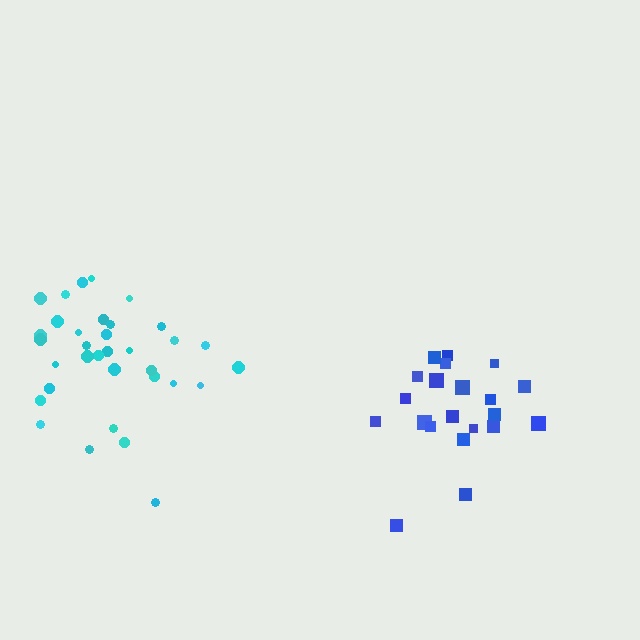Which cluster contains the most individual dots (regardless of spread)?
Cyan (35).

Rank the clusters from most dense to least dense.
cyan, blue.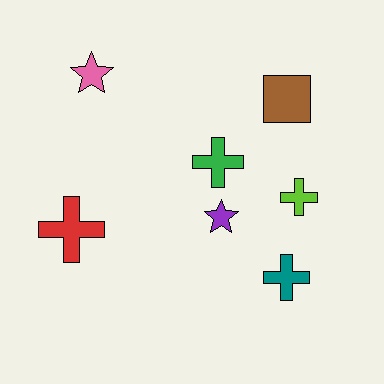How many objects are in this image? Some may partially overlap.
There are 7 objects.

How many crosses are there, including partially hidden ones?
There are 4 crosses.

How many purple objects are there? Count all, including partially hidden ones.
There is 1 purple object.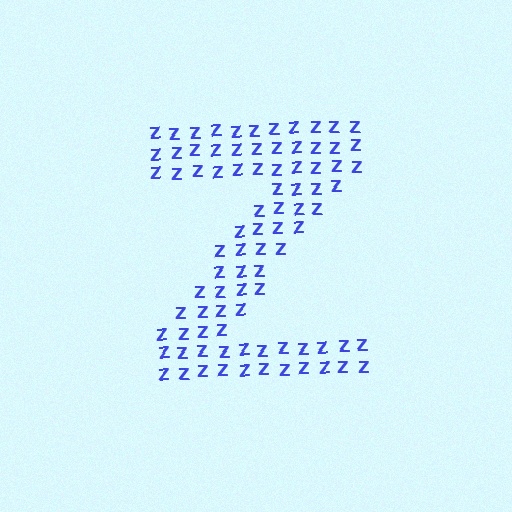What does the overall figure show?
The overall figure shows the letter Z.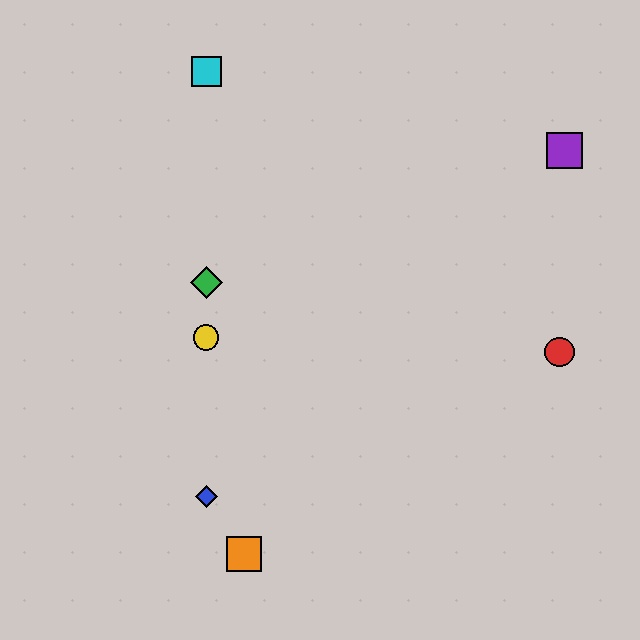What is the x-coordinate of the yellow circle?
The yellow circle is at x≈206.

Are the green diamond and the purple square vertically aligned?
No, the green diamond is at x≈206 and the purple square is at x≈564.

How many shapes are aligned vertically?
4 shapes (the blue diamond, the green diamond, the yellow circle, the cyan square) are aligned vertically.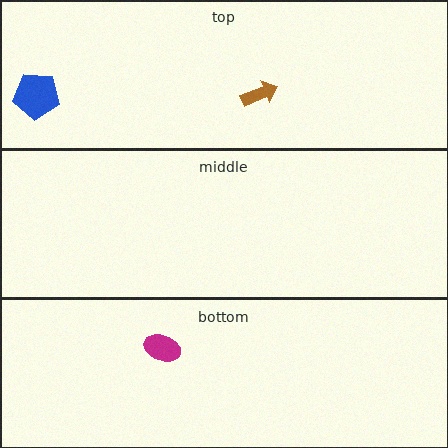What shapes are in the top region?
The brown arrow, the blue pentagon.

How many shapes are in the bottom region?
1.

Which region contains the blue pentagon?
The top region.